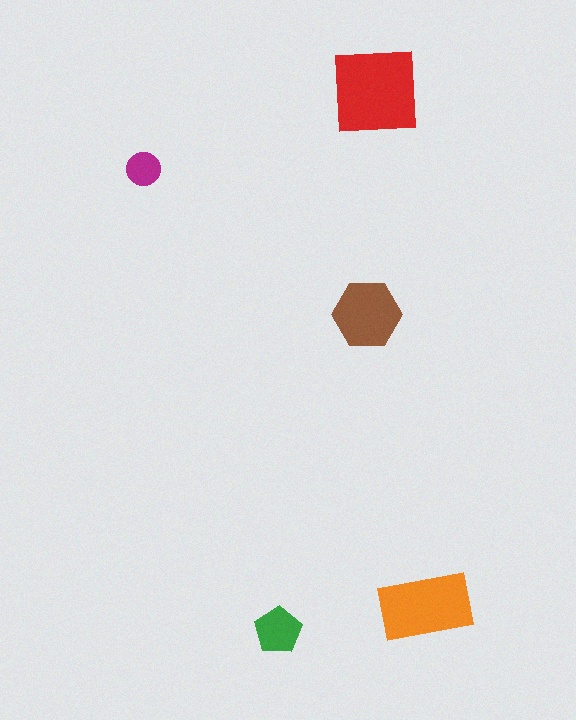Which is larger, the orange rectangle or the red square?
The red square.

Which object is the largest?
The red square.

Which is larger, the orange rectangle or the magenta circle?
The orange rectangle.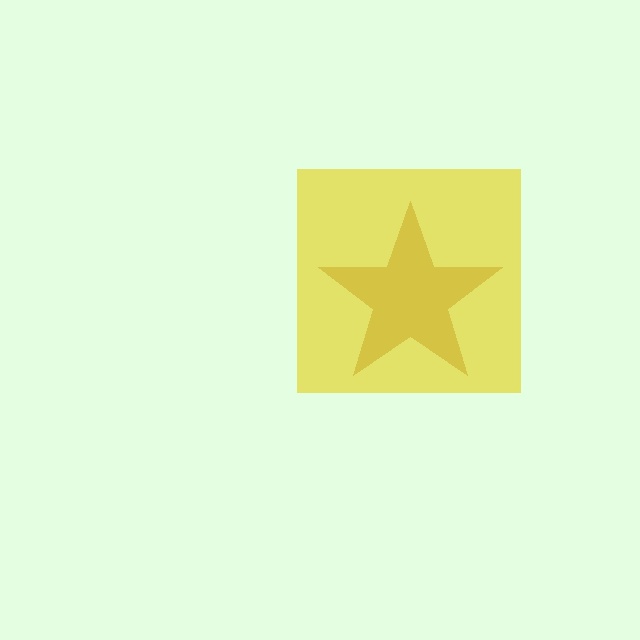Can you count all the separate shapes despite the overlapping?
Yes, there are 2 separate shapes.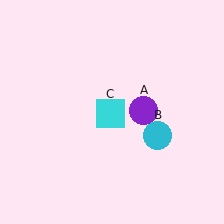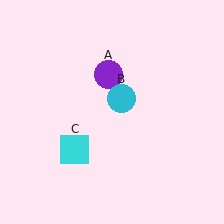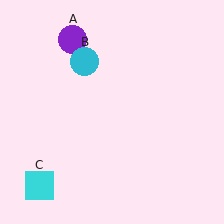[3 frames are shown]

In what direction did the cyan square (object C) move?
The cyan square (object C) moved down and to the left.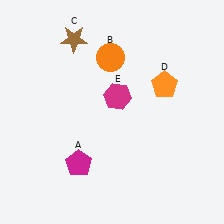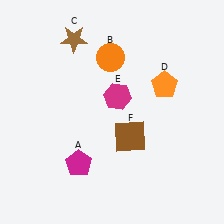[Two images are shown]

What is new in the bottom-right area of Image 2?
A brown square (F) was added in the bottom-right area of Image 2.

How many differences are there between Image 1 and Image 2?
There is 1 difference between the two images.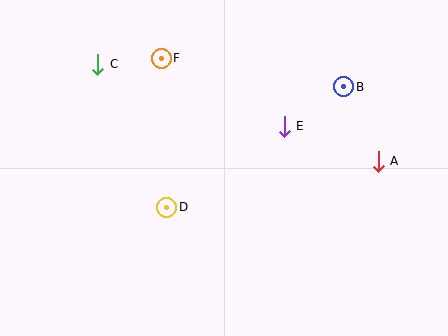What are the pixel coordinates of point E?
Point E is at (284, 127).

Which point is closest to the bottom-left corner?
Point D is closest to the bottom-left corner.